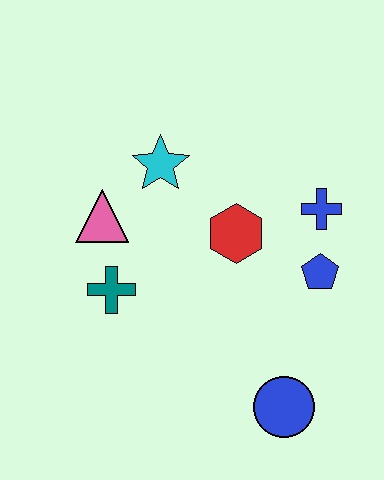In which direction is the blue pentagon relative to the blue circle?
The blue pentagon is above the blue circle.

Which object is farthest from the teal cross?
The blue cross is farthest from the teal cross.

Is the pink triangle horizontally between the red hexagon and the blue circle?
No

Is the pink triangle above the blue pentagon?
Yes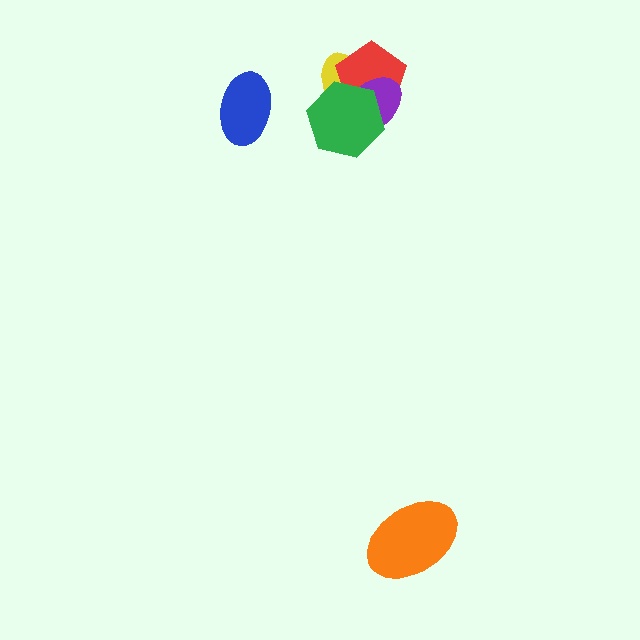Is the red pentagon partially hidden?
Yes, it is partially covered by another shape.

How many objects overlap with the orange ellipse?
0 objects overlap with the orange ellipse.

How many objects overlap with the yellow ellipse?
3 objects overlap with the yellow ellipse.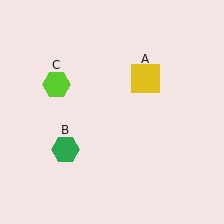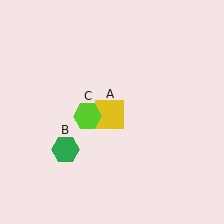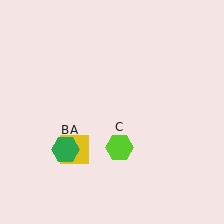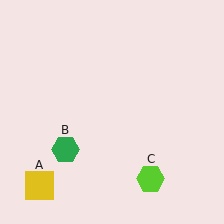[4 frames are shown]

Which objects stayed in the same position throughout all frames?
Green hexagon (object B) remained stationary.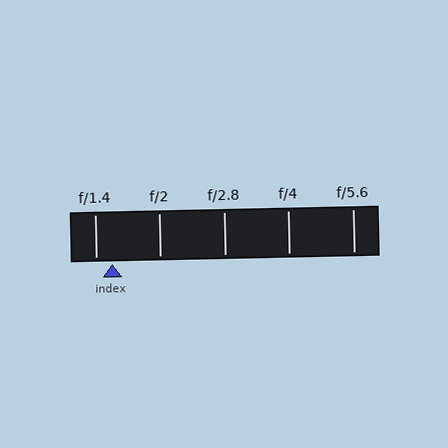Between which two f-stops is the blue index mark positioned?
The index mark is between f/1.4 and f/2.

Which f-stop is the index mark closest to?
The index mark is closest to f/1.4.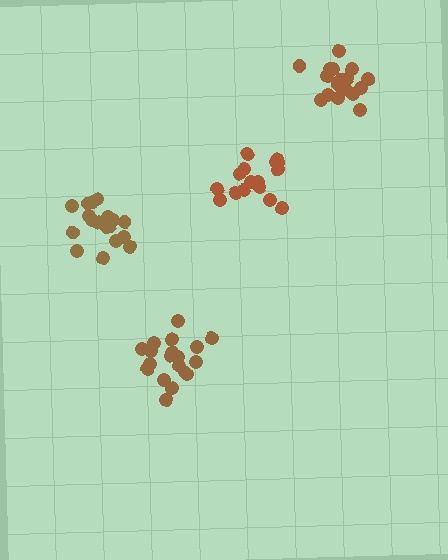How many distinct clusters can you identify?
There are 4 distinct clusters.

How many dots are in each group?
Group 1: 18 dots, Group 2: 19 dots, Group 3: 16 dots, Group 4: 17 dots (70 total).